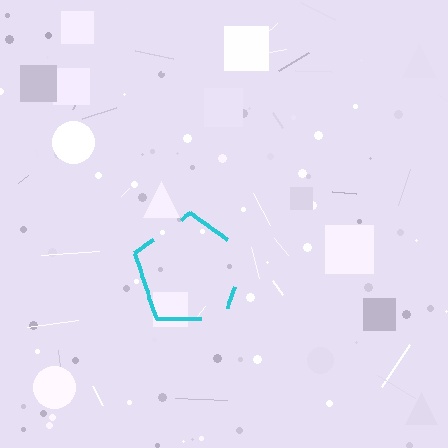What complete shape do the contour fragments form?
The contour fragments form a pentagon.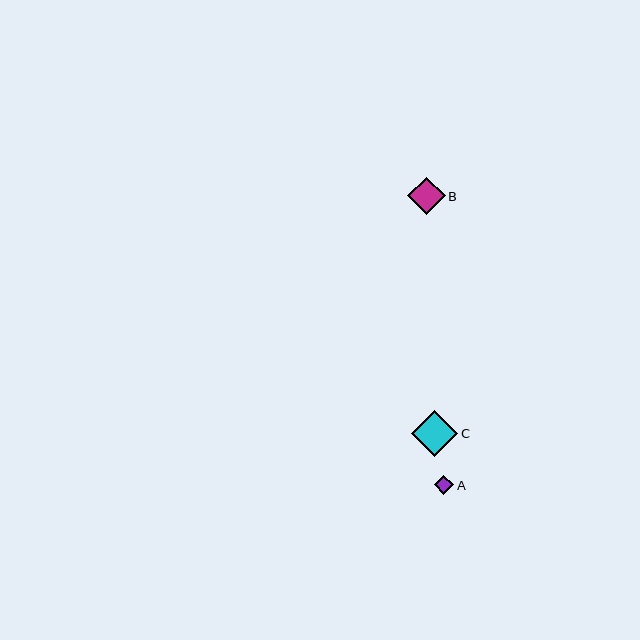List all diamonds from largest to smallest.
From largest to smallest: C, B, A.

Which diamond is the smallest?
Diamond A is the smallest with a size of approximately 19 pixels.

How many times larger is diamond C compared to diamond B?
Diamond C is approximately 1.3 times the size of diamond B.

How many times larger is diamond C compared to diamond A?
Diamond C is approximately 2.4 times the size of diamond A.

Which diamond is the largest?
Diamond C is the largest with a size of approximately 47 pixels.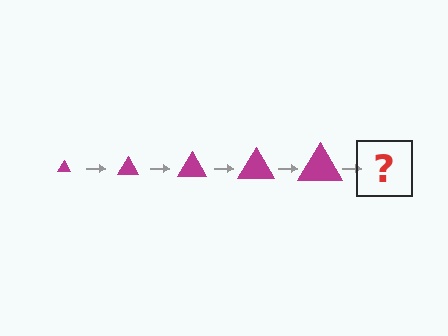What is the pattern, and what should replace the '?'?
The pattern is that the triangle gets progressively larger each step. The '?' should be a magenta triangle, larger than the previous one.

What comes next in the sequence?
The next element should be a magenta triangle, larger than the previous one.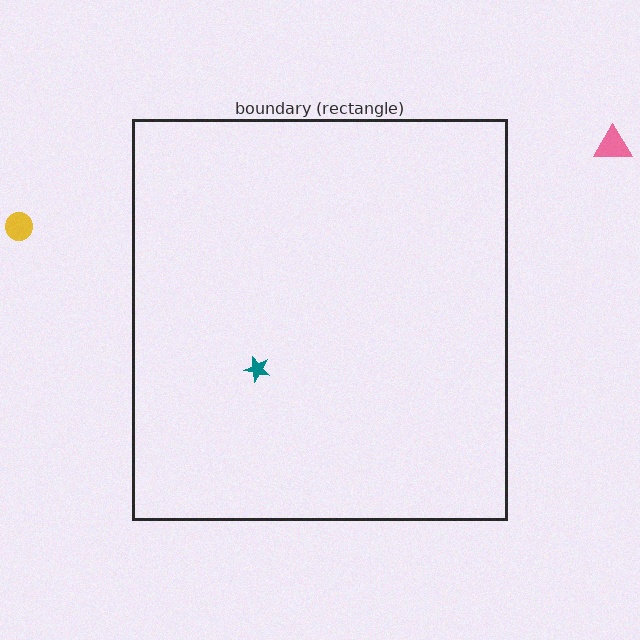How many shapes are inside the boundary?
1 inside, 2 outside.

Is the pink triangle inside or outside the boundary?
Outside.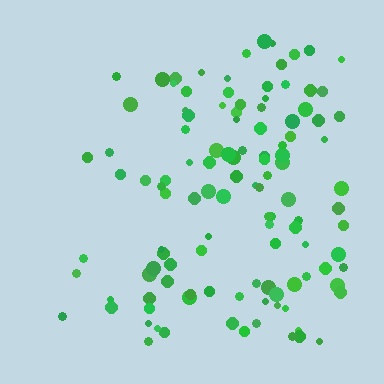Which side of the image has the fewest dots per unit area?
The left.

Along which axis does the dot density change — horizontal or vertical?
Horizontal.